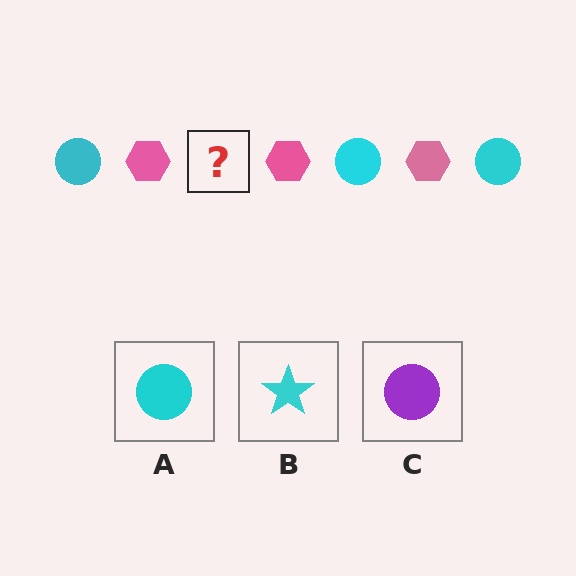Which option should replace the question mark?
Option A.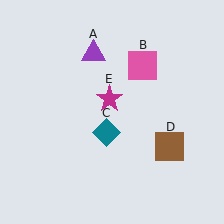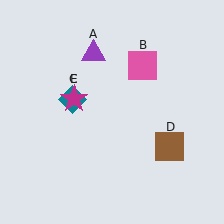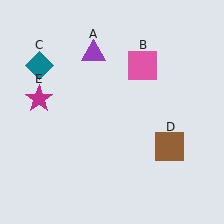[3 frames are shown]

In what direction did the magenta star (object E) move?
The magenta star (object E) moved left.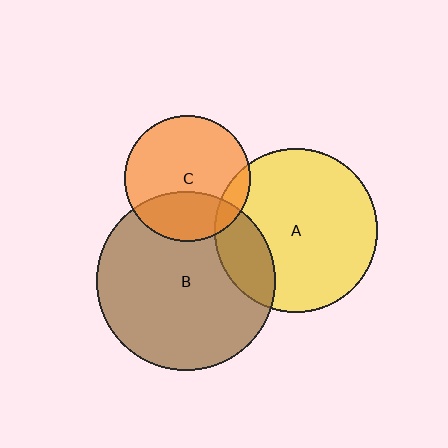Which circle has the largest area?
Circle B (brown).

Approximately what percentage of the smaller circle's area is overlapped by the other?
Approximately 10%.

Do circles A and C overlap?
Yes.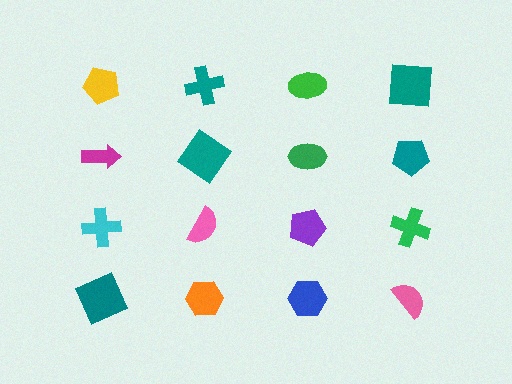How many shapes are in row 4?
4 shapes.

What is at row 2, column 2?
A teal diamond.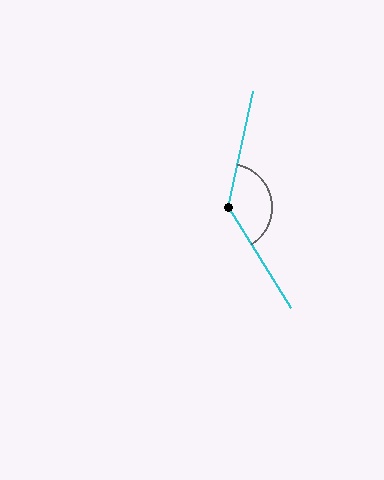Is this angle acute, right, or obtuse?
It is obtuse.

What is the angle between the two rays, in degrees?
Approximately 136 degrees.